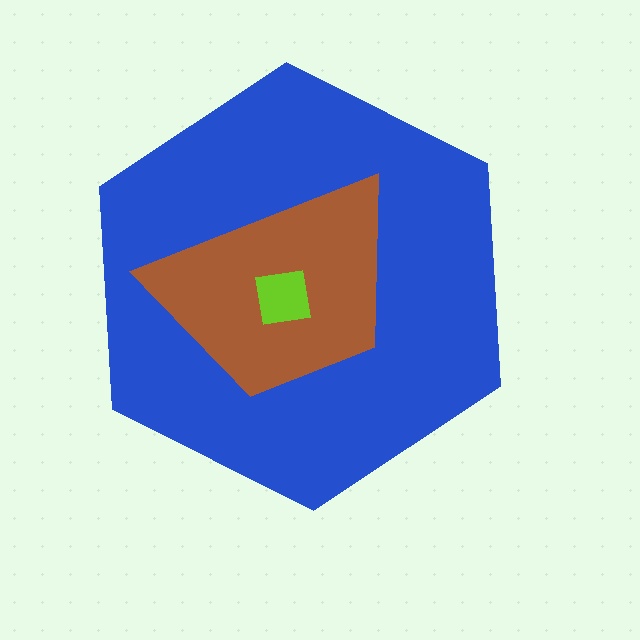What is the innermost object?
The lime square.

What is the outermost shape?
The blue hexagon.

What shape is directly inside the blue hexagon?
The brown trapezoid.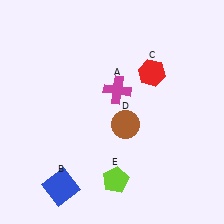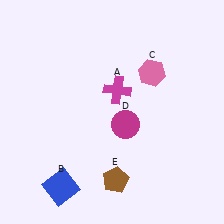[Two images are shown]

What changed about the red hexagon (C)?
In Image 1, C is red. In Image 2, it changed to pink.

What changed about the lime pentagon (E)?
In Image 1, E is lime. In Image 2, it changed to brown.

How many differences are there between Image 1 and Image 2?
There are 3 differences between the two images.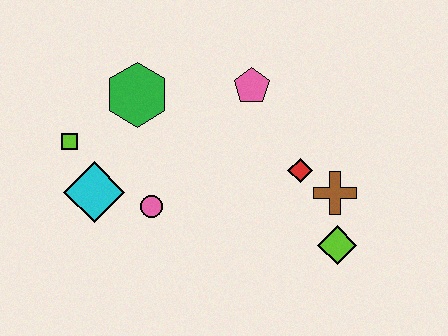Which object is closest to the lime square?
The cyan diamond is closest to the lime square.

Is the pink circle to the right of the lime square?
Yes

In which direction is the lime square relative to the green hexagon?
The lime square is to the left of the green hexagon.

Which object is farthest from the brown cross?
The lime square is farthest from the brown cross.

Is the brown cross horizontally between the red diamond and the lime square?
No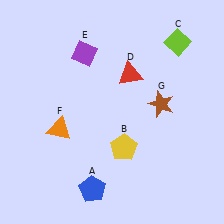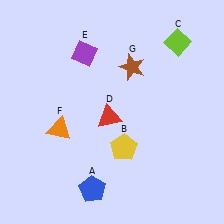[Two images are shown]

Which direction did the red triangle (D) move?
The red triangle (D) moved down.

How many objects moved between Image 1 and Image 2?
2 objects moved between the two images.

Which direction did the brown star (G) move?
The brown star (G) moved up.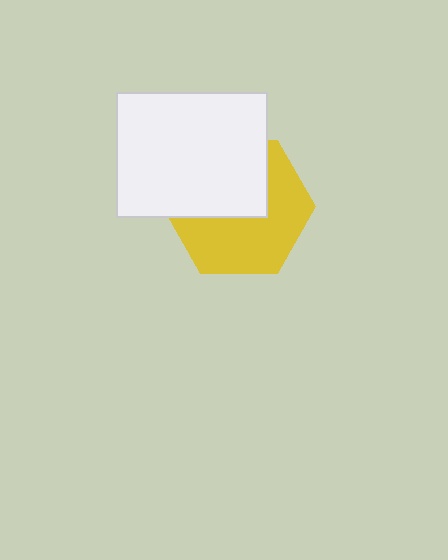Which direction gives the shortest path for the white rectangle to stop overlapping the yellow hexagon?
Moving up gives the shortest separation.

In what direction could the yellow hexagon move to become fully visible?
The yellow hexagon could move down. That would shift it out from behind the white rectangle entirely.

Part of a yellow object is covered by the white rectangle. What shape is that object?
It is a hexagon.